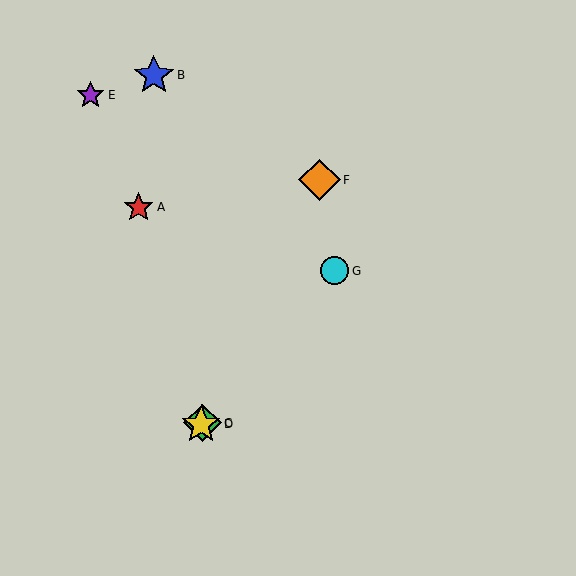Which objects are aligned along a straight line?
Objects C, D, G are aligned along a straight line.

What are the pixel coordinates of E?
Object E is at (91, 95).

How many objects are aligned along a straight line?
3 objects (C, D, G) are aligned along a straight line.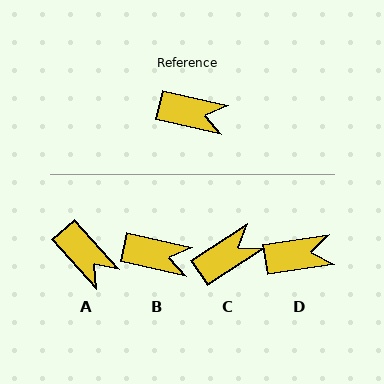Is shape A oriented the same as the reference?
No, it is off by about 36 degrees.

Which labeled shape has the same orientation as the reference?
B.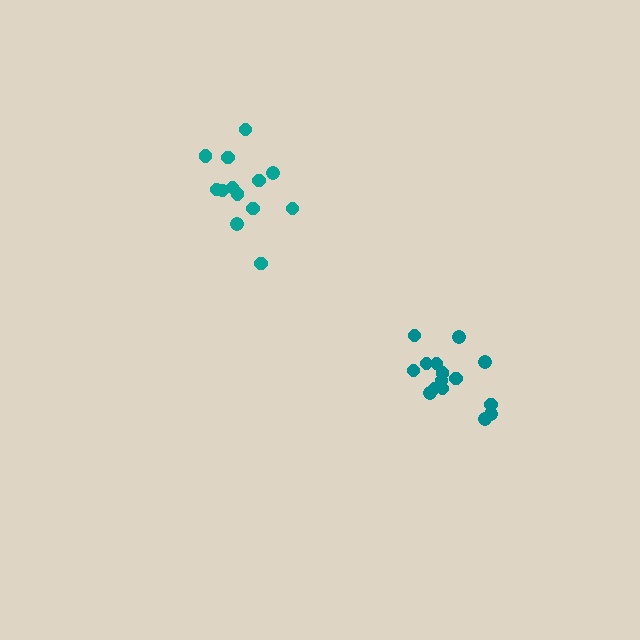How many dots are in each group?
Group 1: 15 dots, Group 2: 13 dots (28 total).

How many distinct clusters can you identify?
There are 2 distinct clusters.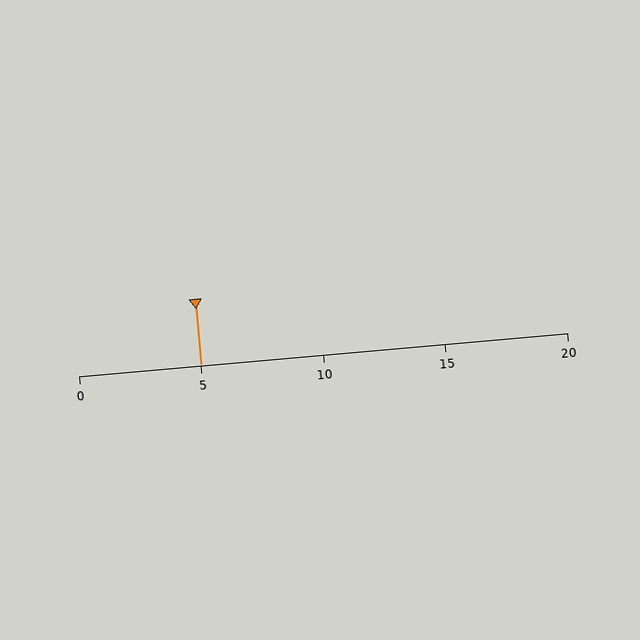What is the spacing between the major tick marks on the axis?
The major ticks are spaced 5 apart.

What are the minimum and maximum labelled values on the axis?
The axis runs from 0 to 20.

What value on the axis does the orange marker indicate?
The marker indicates approximately 5.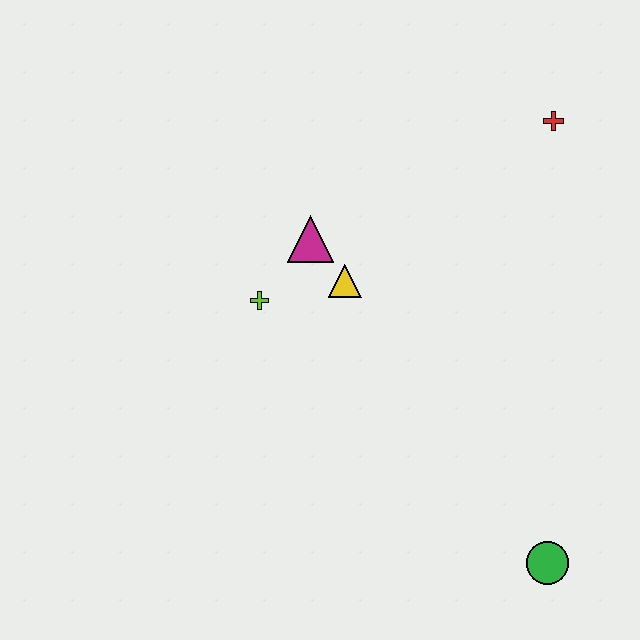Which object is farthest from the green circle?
The red cross is farthest from the green circle.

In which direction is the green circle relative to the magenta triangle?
The green circle is below the magenta triangle.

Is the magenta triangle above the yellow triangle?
Yes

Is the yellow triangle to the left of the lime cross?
No